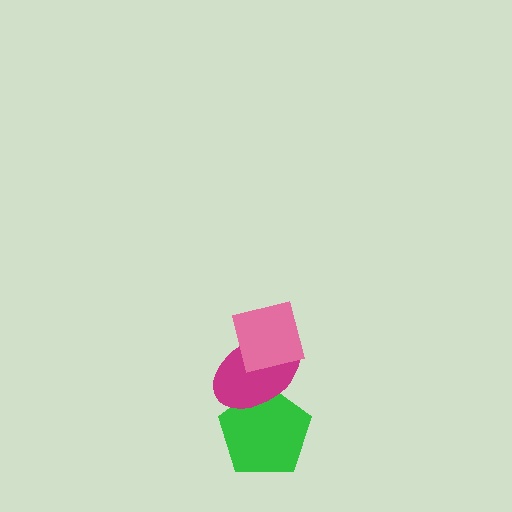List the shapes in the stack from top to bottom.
From top to bottom: the pink square, the magenta ellipse, the green pentagon.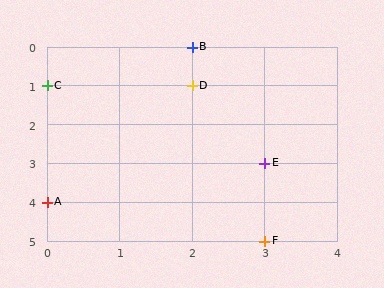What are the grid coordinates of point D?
Point D is at grid coordinates (2, 1).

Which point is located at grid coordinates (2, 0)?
Point B is at (2, 0).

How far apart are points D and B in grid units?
Points D and B are 1 row apart.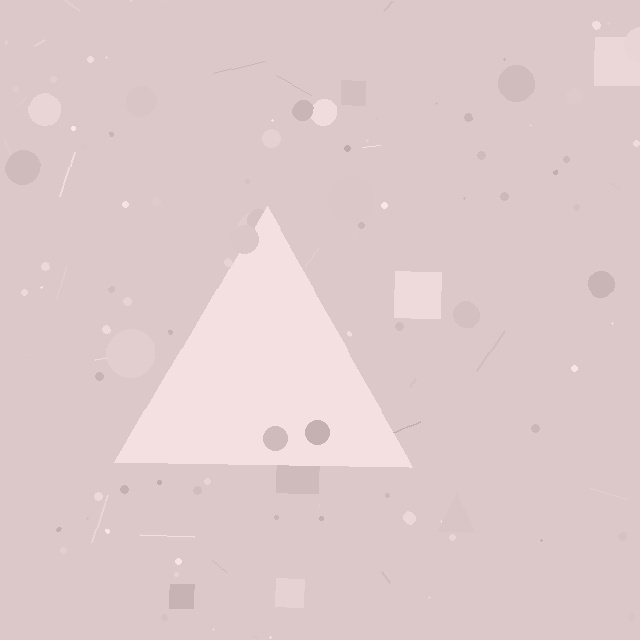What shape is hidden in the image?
A triangle is hidden in the image.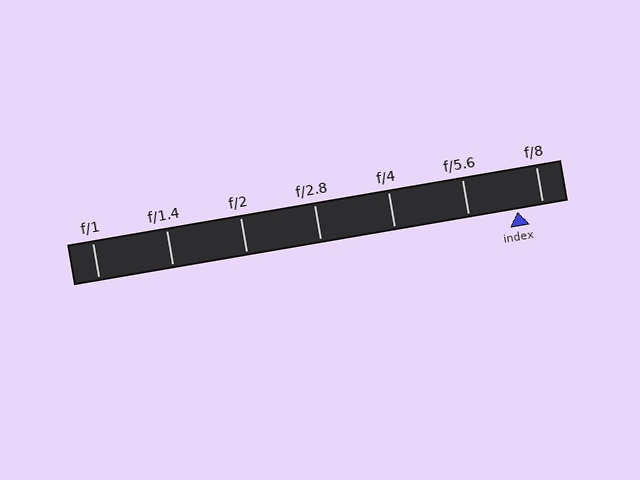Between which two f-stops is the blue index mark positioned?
The index mark is between f/5.6 and f/8.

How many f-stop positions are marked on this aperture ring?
There are 7 f-stop positions marked.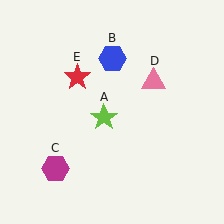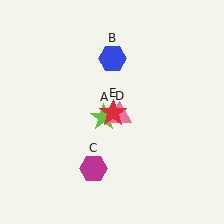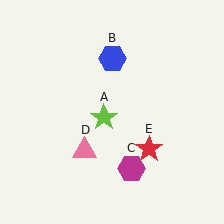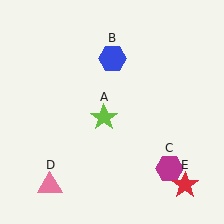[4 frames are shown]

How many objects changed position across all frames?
3 objects changed position: magenta hexagon (object C), pink triangle (object D), red star (object E).